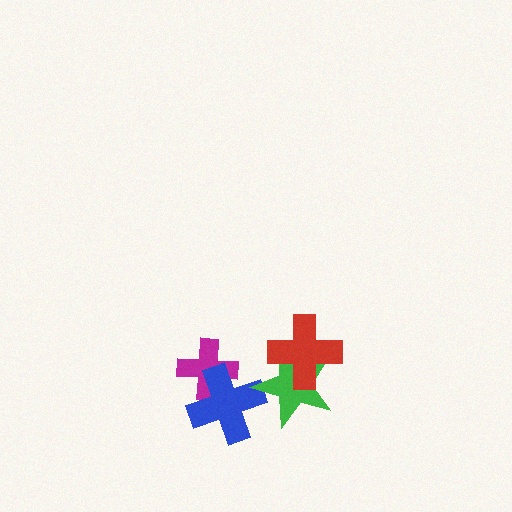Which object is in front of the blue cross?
The green star is in front of the blue cross.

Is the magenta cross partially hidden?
Yes, it is partially covered by another shape.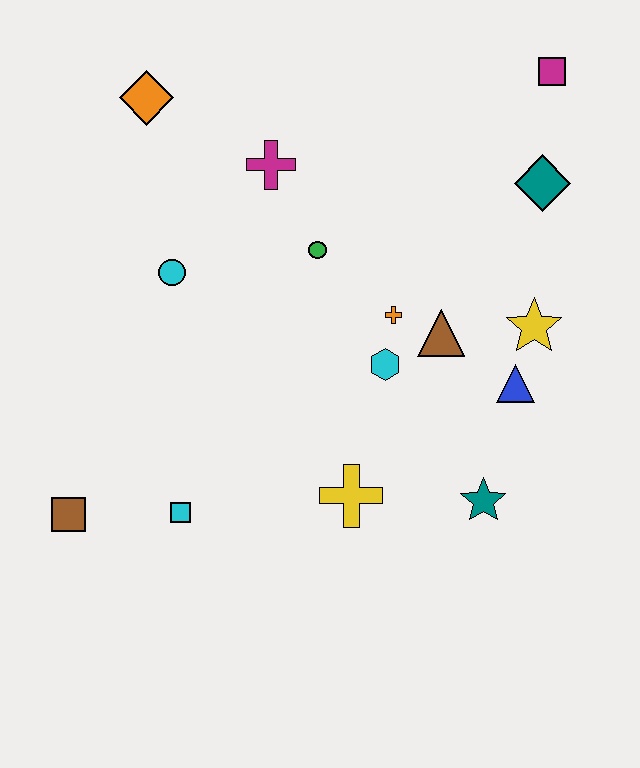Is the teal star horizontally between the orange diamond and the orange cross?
No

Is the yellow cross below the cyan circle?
Yes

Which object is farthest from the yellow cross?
The magenta square is farthest from the yellow cross.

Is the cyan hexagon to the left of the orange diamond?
No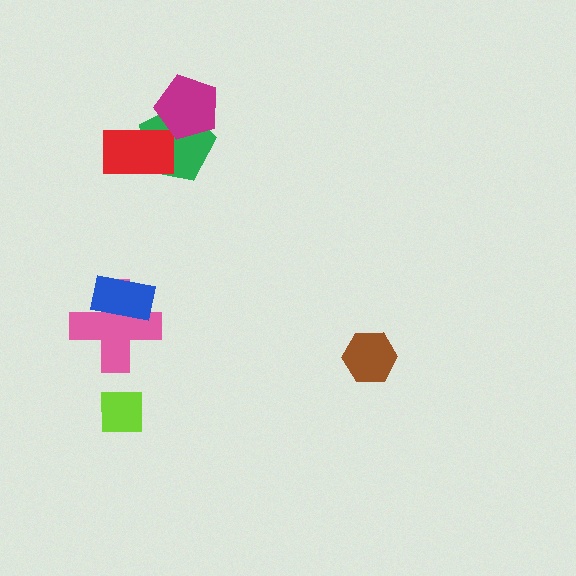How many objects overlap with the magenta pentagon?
1 object overlaps with the magenta pentagon.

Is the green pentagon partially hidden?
Yes, it is partially covered by another shape.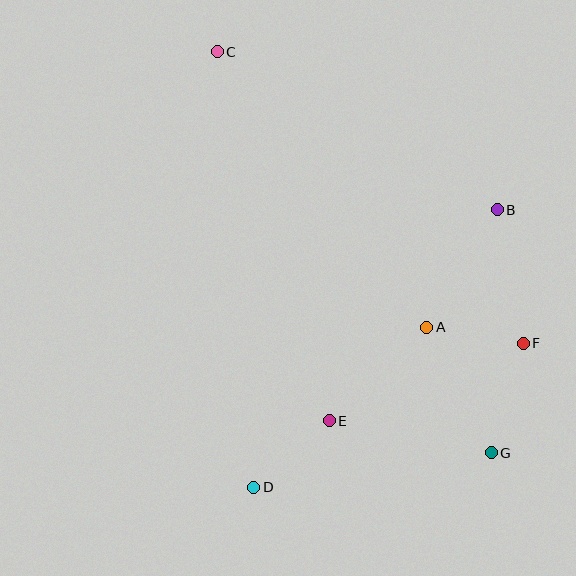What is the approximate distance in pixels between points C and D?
The distance between C and D is approximately 437 pixels.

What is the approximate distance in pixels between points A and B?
The distance between A and B is approximately 137 pixels.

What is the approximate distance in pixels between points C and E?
The distance between C and E is approximately 385 pixels.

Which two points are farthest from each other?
Points C and G are farthest from each other.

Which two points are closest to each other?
Points A and F are closest to each other.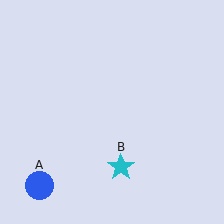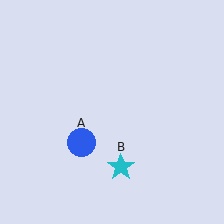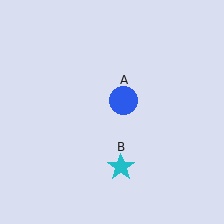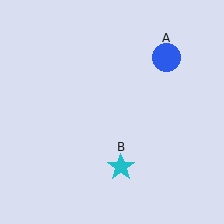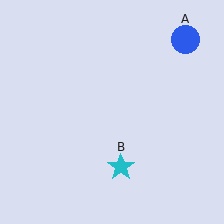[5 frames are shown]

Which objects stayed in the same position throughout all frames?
Cyan star (object B) remained stationary.